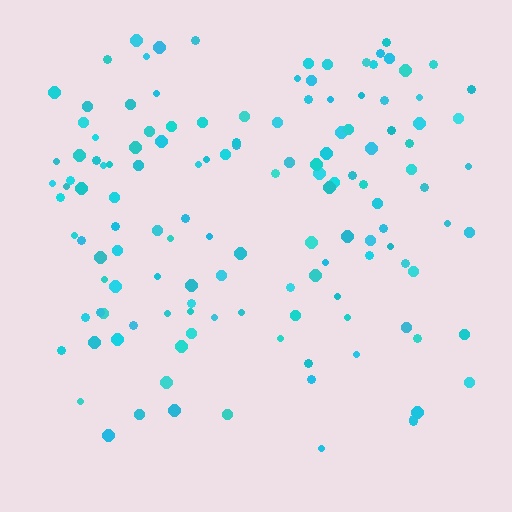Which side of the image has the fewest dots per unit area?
The bottom.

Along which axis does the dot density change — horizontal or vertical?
Vertical.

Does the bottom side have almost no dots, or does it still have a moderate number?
Still a moderate number, just noticeably fewer than the top.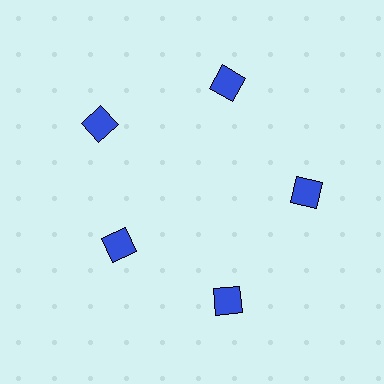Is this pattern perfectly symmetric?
No. The 5 blue squares are arranged in a ring, but one element near the 8 o'clock position is pulled inward toward the center, breaking the 5-fold rotational symmetry.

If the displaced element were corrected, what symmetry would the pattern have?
It would have 5-fold rotational symmetry — the pattern would map onto itself every 72 degrees.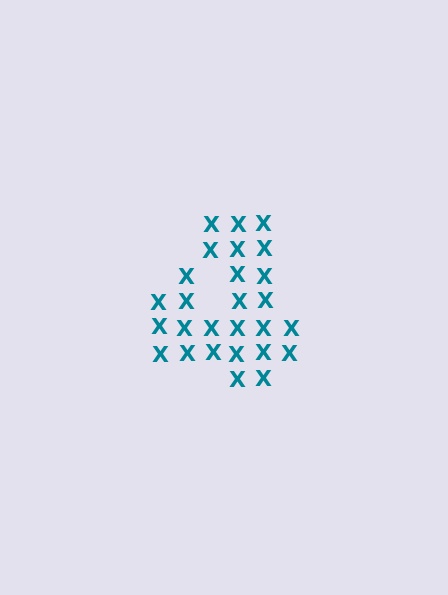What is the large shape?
The large shape is the digit 4.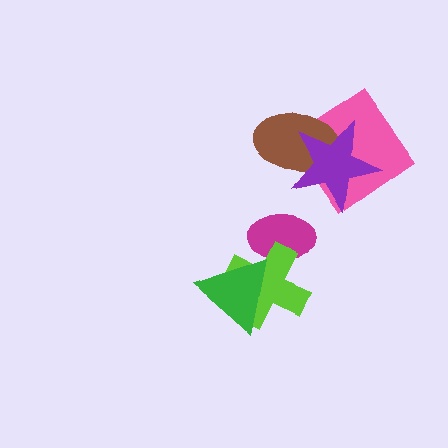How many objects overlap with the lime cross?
2 objects overlap with the lime cross.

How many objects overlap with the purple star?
2 objects overlap with the purple star.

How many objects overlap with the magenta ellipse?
1 object overlaps with the magenta ellipse.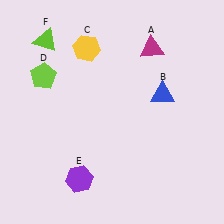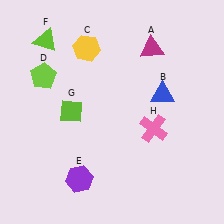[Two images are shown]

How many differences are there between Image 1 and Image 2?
There are 2 differences between the two images.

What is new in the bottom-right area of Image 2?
A pink cross (H) was added in the bottom-right area of Image 2.